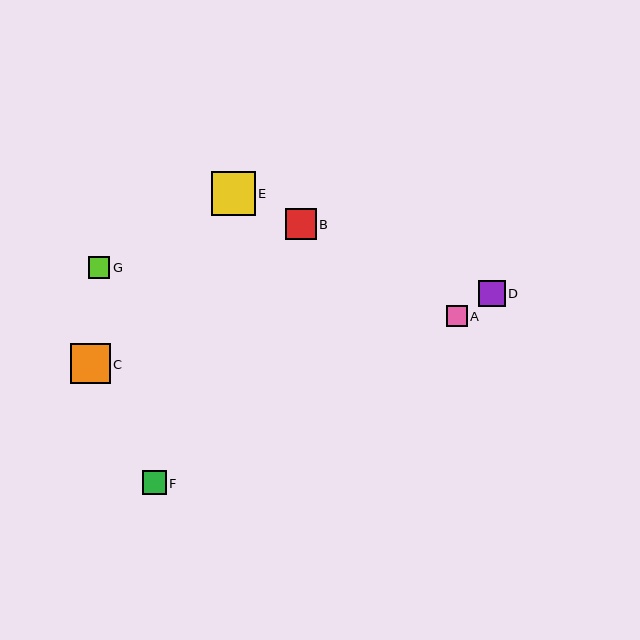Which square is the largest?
Square E is the largest with a size of approximately 44 pixels.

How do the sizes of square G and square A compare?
Square G and square A are approximately the same size.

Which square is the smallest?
Square A is the smallest with a size of approximately 21 pixels.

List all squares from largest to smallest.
From largest to smallest: E, C, B, D, F, G, A.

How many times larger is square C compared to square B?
Square C is approximately 1.3 times the size of square B.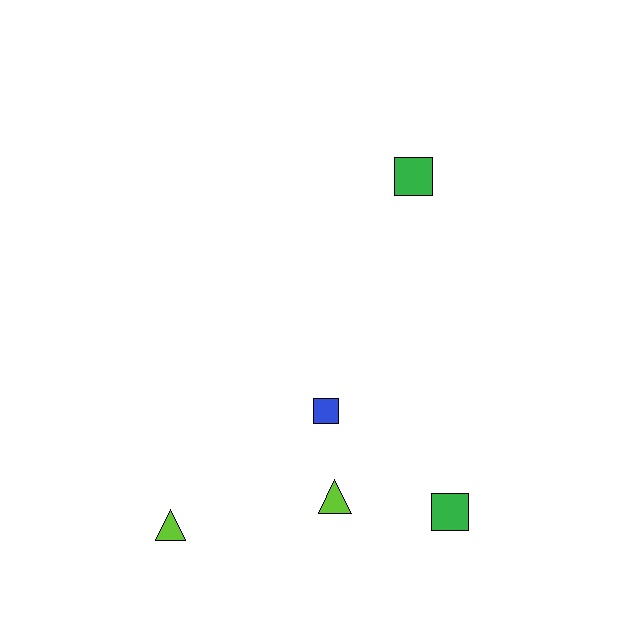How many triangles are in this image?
There are 2 triangles.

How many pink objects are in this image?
There are no pink objects.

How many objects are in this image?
There are 5 objects.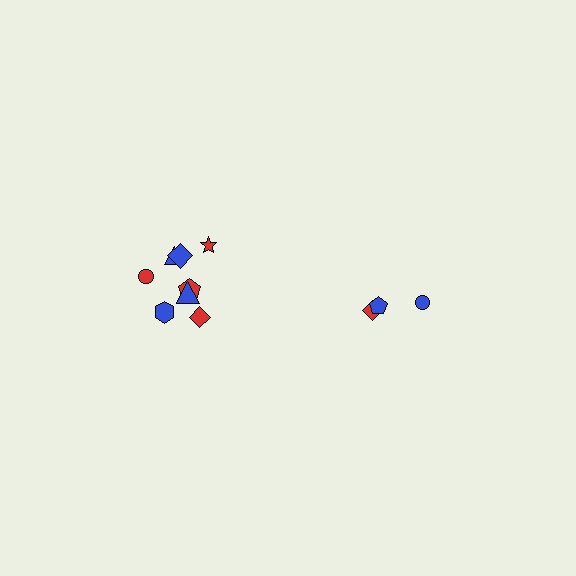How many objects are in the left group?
There are 8 objects.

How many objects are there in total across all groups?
There are 11 objects.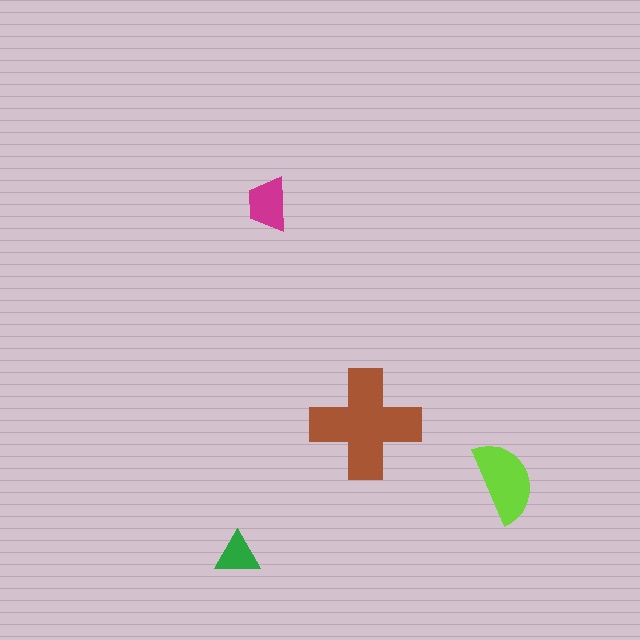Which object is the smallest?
The green triangle.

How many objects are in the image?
There are 4 objects in the image.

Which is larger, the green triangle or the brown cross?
The brown cross.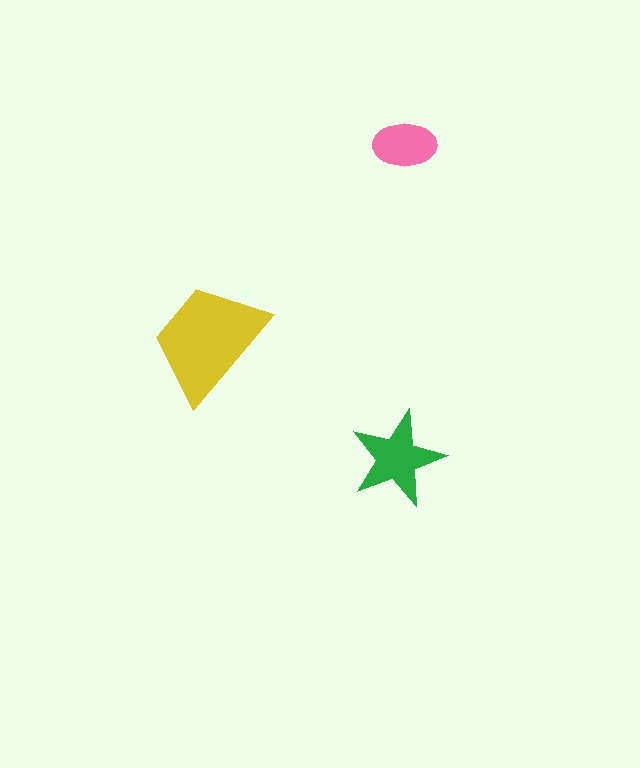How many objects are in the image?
There are 3 objects in the image.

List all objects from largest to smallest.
The yellow trapezoid, the green star, the pink ellipse.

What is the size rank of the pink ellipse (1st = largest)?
3rd.